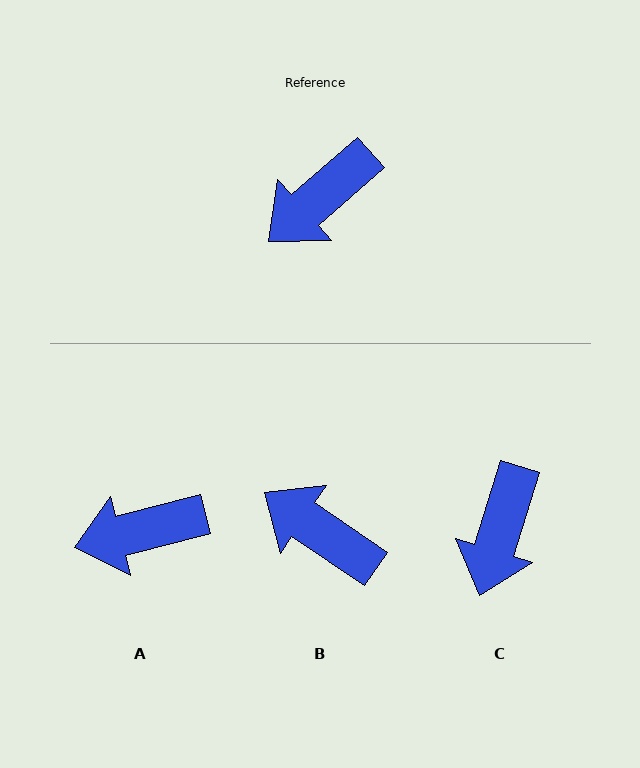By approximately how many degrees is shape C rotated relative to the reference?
Approximately 31 degrees counter-clockwise.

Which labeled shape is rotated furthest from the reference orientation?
B, about 75 degrees away.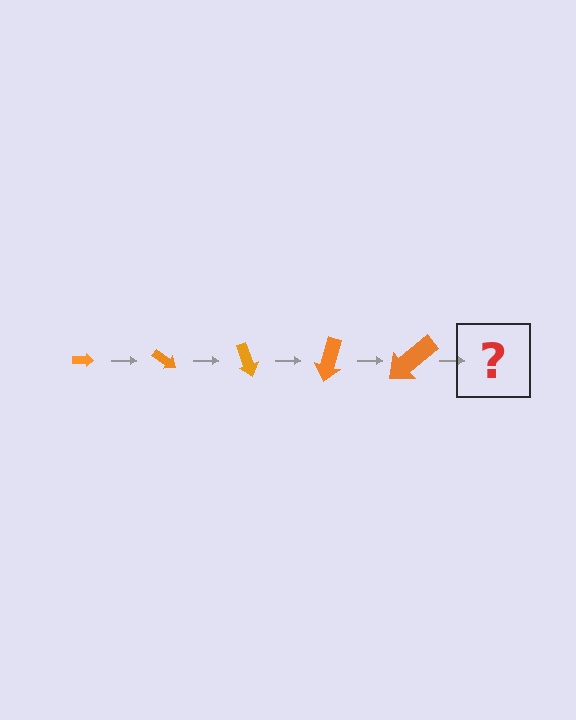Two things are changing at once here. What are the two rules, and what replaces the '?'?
The two rules are that the arrow grows larger each step and it rotates 35 degrees each step. The '?' should be an arrow, larger than the previous one and rotated 175 degrees from the start.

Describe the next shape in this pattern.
It should be an arrow, larger than the previous one and rotated 175 degrees from the start.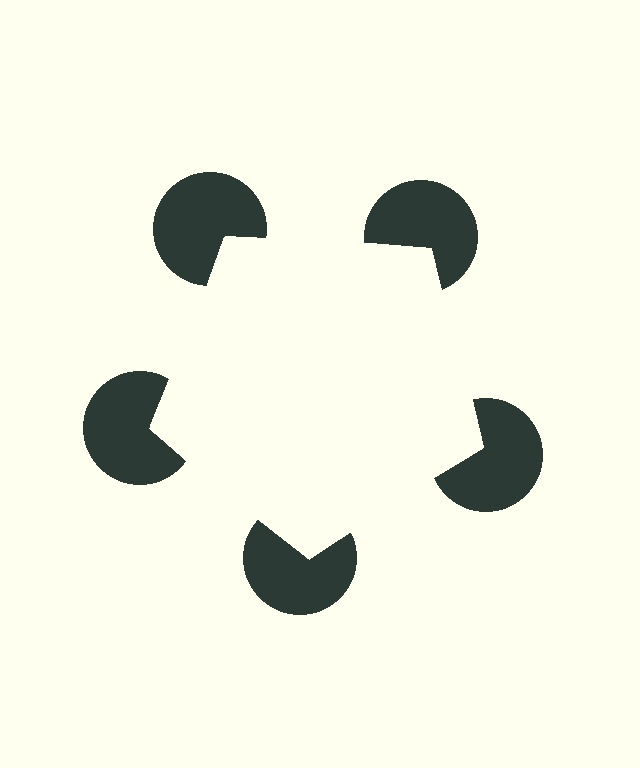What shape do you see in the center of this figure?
An illusory pentagon — its edges are inferred from the aligned wedge cuts in the pac-man discs, not physically drawn.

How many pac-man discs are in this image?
There are 5 — one at each vertex of the illusory pentagon.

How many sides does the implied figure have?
5 sides.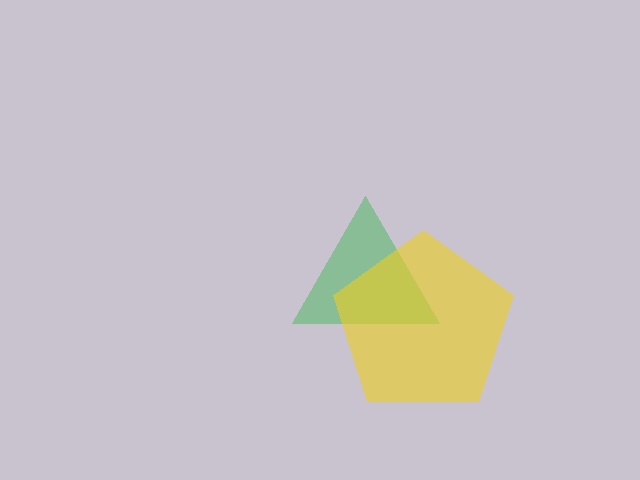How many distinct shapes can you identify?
There are 2 distinct shapes: a green triangle, a yellow pentagon.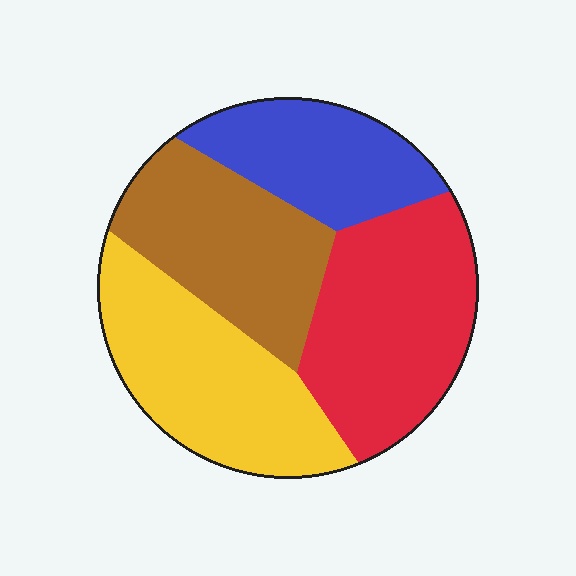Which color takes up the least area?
Blue, at roughly 20%.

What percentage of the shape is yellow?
Yellow takes up between a sixth and a third of the shape.